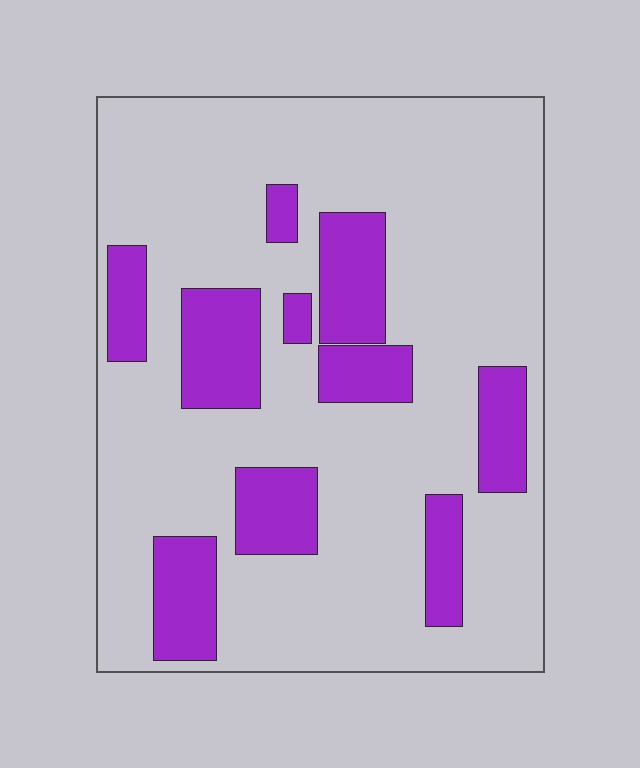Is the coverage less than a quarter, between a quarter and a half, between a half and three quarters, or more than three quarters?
Less than a quarter.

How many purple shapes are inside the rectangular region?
10.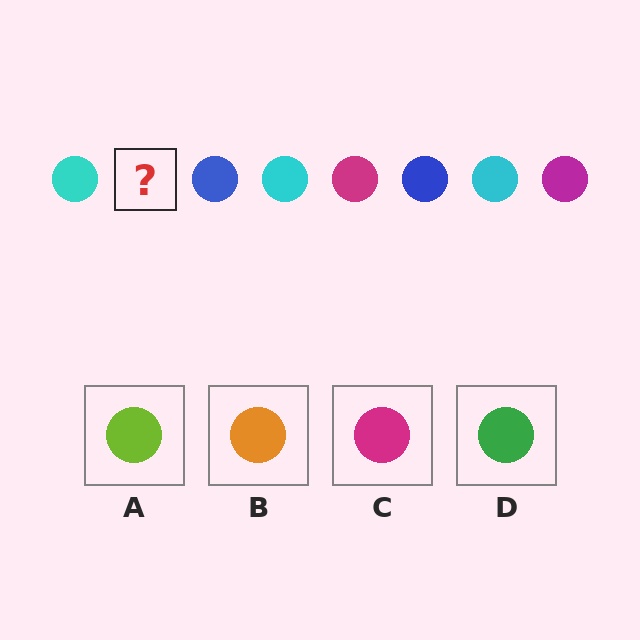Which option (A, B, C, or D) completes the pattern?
C.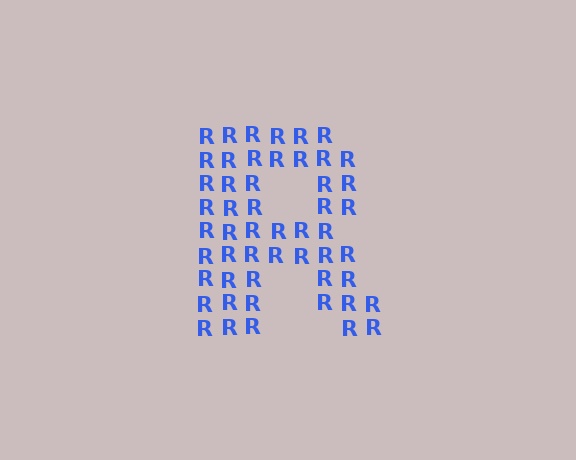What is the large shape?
The large shape is the letter R.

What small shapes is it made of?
It is made of small letter R's.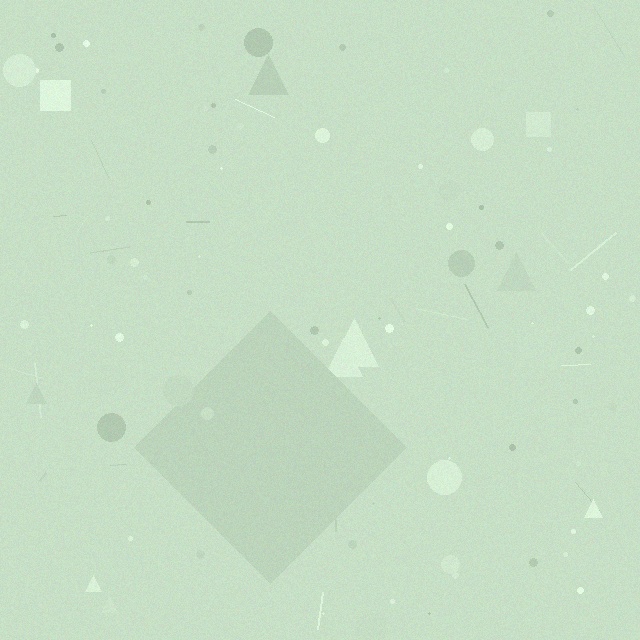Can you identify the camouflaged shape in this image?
The camouflaged shape is a diamond.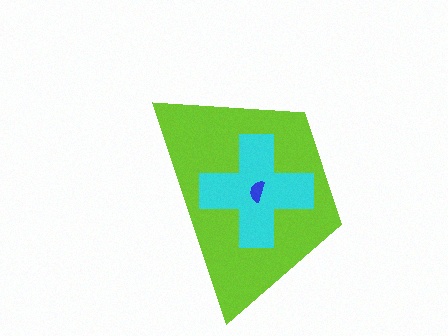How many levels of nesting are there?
3.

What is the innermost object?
The blue semicircle.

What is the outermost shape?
The lime trapezoid.